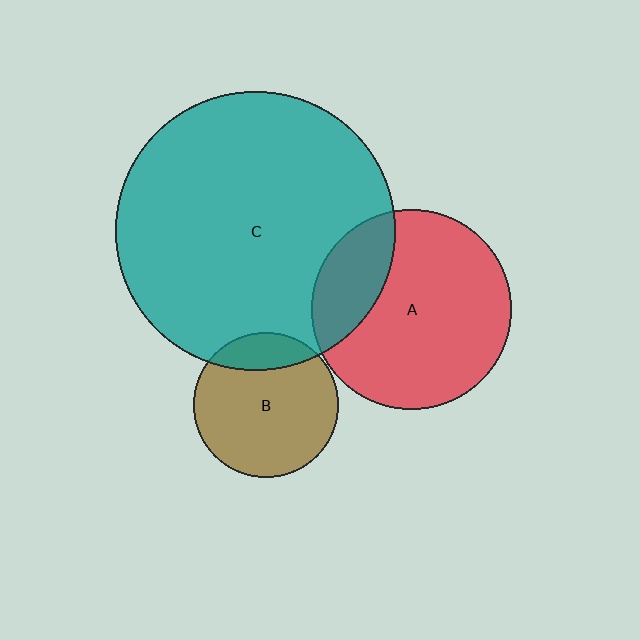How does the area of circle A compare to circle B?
Approximately 1.9 times.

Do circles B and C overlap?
Yes.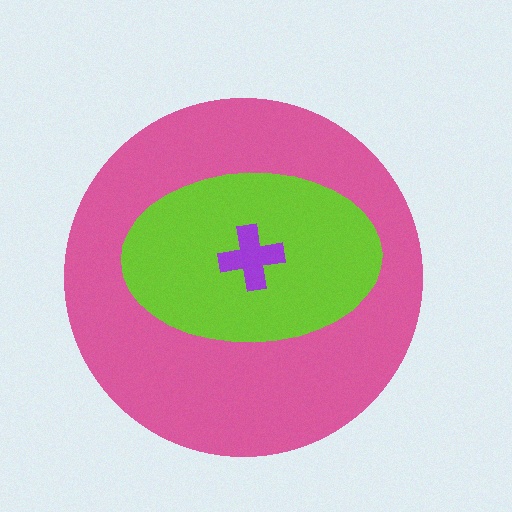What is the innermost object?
The purple cross.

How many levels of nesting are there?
3.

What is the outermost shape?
The pink circle.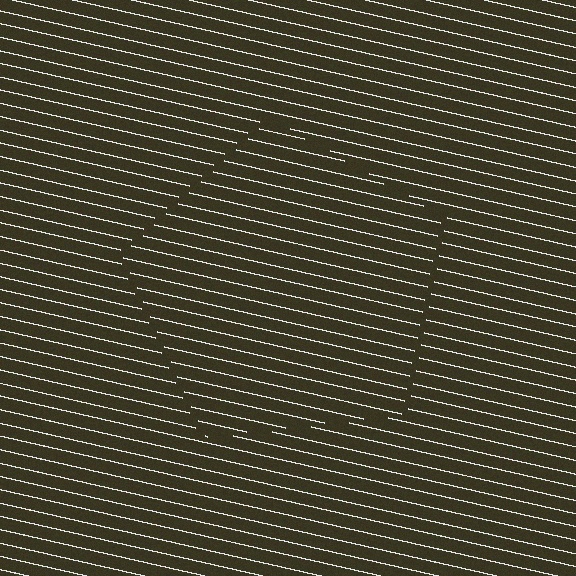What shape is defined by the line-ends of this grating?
An illusory pentagon. The interior of the shape contains the same grating, shifted by half a period — the contour is defined by the phase discontinuity where line-ends from the inner and outer gratings abut.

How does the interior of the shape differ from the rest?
The interior of the shape contains the same grating, shifted by half a period — the contour is defined by the phase discontinuity where line-ends from the inner and outer gratings abut.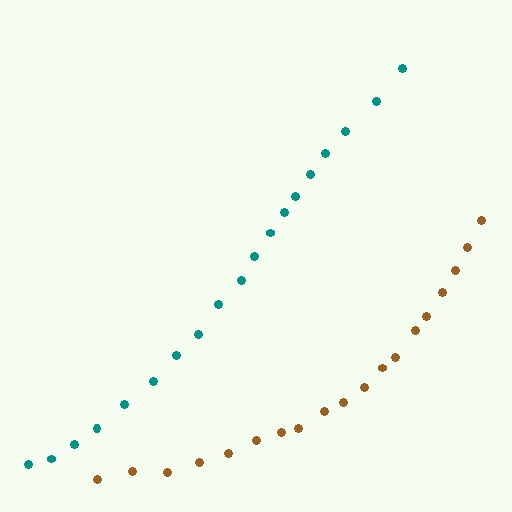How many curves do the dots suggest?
There are 2 distinct paths.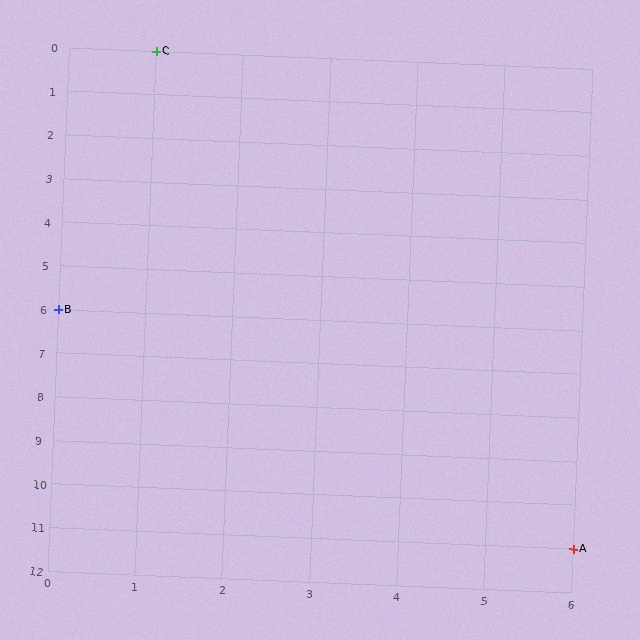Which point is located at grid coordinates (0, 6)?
Point B is at (0, 6).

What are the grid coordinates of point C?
Point C is at grid coordinates (1, 0).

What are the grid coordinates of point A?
Point A is at grid coordinates (6, 11).